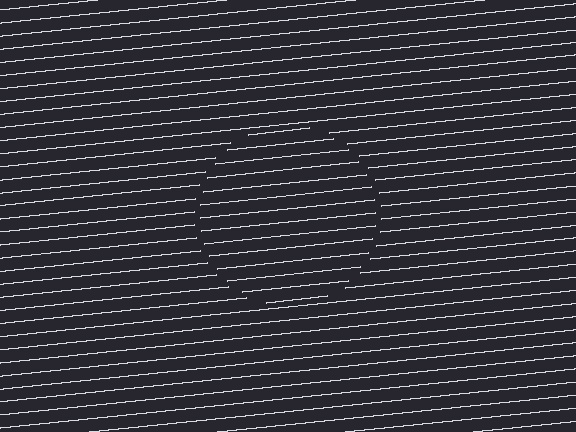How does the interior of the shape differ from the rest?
The interior of the shape contains the same grating, shifted by half a period — the contour is defined by the phase discontinuity where line-ends from the inner and outer gratings abut.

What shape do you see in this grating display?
An illusory circle. The interior of the shape contains the same grating, shifted by half a period — the contour is defined by the phase discontinuity where line-ends from the inner and outer gratings abut.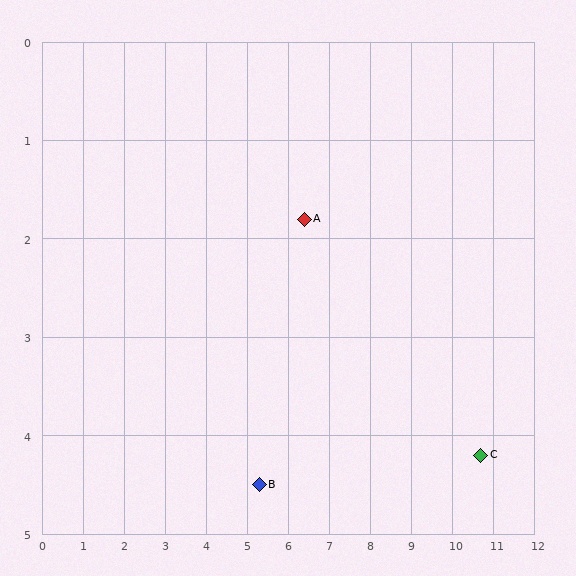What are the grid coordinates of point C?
Point C is at approximately (10.7, 4.2).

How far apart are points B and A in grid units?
Points B and A are about 2.9 grid units apart.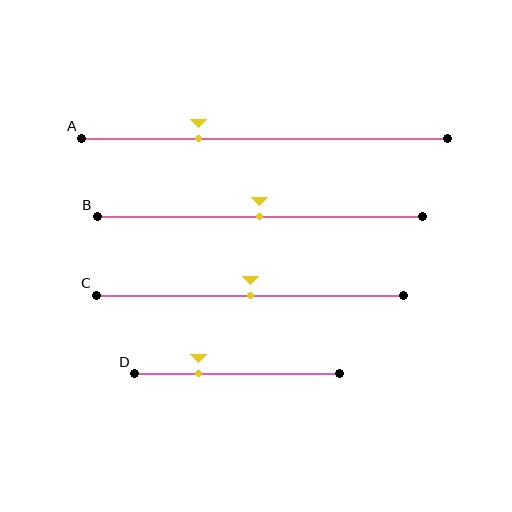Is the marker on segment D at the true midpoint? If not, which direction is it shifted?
No, the marker on segment D is shifted to the left by about 19% of the segment length.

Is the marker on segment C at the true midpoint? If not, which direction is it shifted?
Yes, the marker on segment C is at the true midpoint.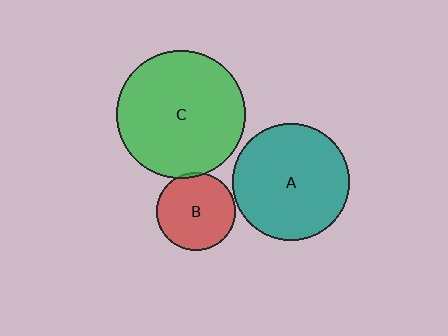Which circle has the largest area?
Circle C (green).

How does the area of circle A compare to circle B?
Approximately 2.2 times.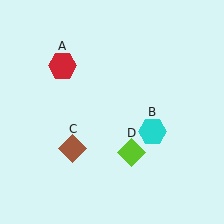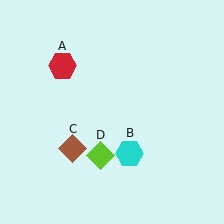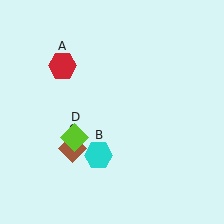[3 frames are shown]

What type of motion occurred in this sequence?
The cyan hexagon (object B), lime diamond (object D) rotated clockwise around the center of the scene.